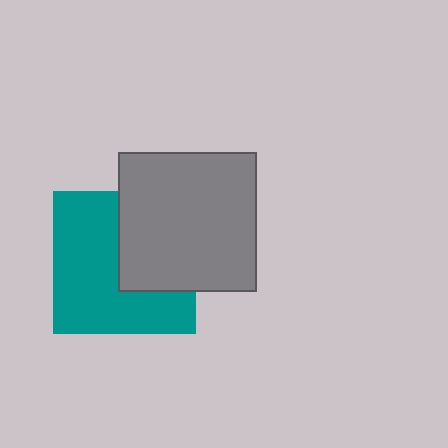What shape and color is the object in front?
The object in front is a gray square.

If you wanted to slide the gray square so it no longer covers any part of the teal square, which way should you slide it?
Slide it right — that is the most direct way to separate the two shapes.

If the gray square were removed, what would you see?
You would see the complete teal square.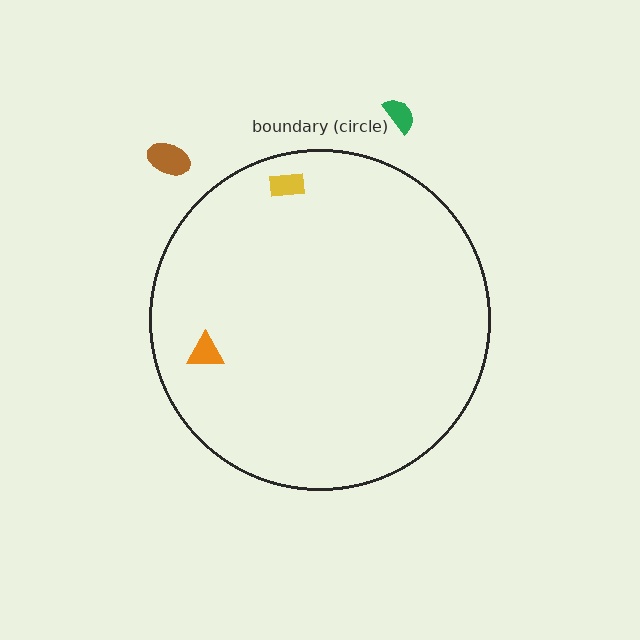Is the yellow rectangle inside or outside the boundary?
Inside.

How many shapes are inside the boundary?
2 inside, 2 outside.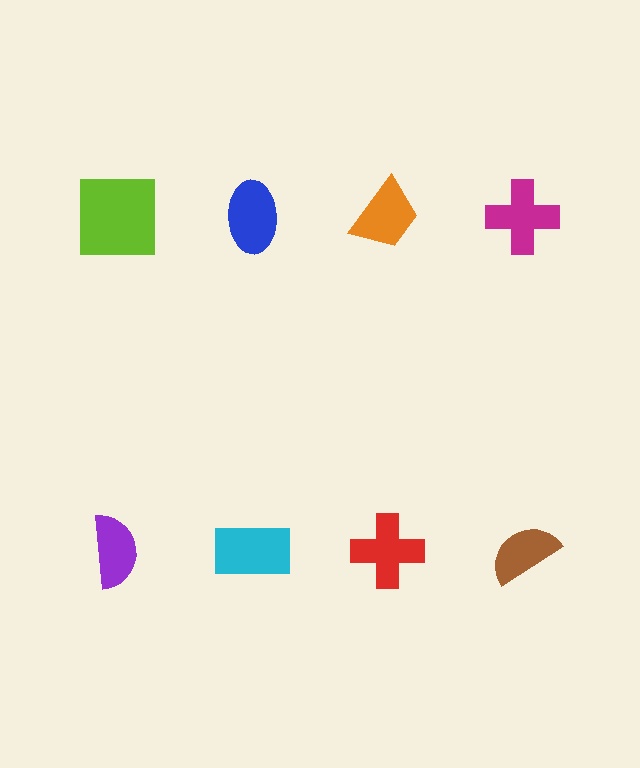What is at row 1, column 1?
A lime square.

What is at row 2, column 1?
A purple semicircle.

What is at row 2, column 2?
A cyan rectangle.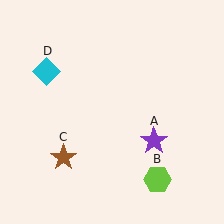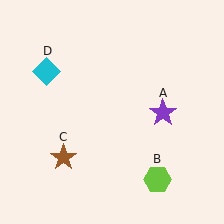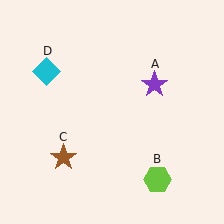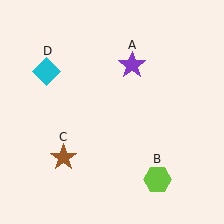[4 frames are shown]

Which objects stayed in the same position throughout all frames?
Lime hexagon (object B) and brown star (object C) and cyan diamond (object D) remained stationary.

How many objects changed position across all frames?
1 object changed position: purple star (object A).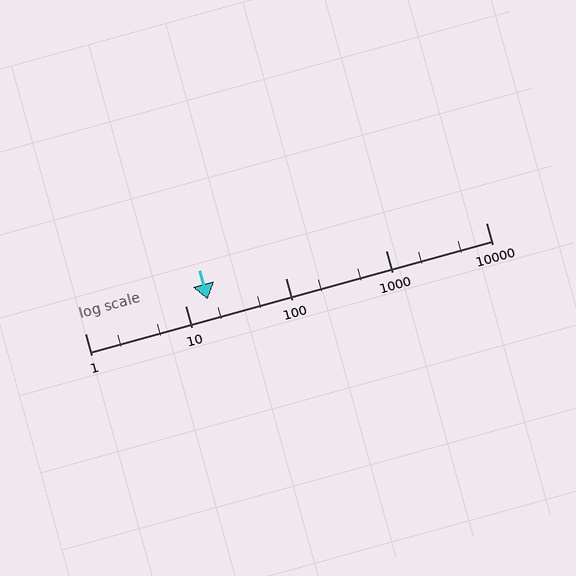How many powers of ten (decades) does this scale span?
The scale spans 4 decades, from 1 to 10000.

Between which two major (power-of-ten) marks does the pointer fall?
The pointer is between 10 and 100.